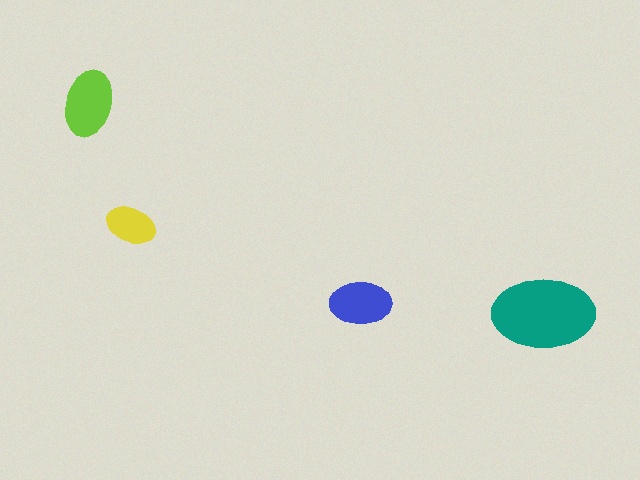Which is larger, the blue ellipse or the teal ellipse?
The teal one.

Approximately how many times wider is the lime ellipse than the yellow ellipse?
About 1.5 times wider.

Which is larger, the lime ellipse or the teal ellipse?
The teal one.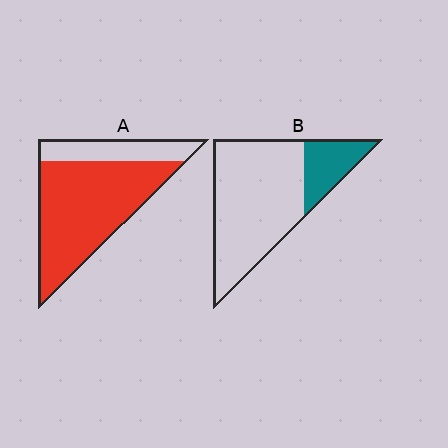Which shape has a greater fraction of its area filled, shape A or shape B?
Shape A.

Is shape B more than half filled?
No.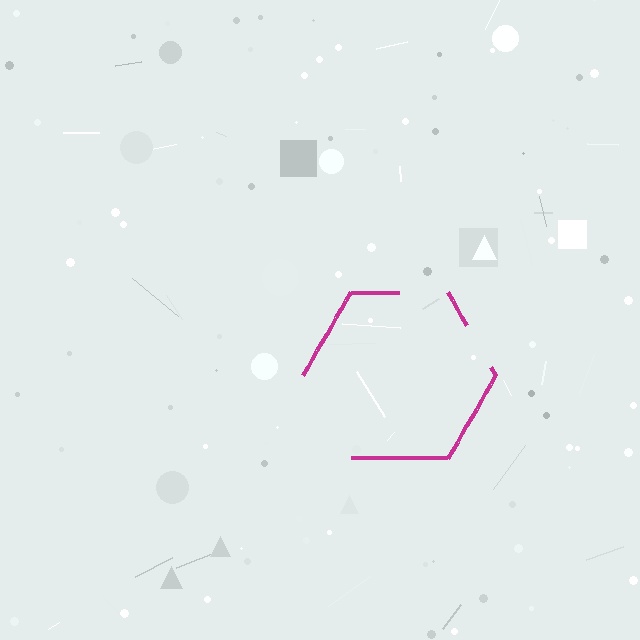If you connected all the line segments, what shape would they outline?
They would outline a hexagon.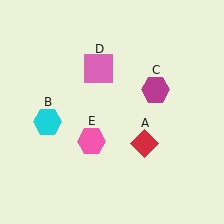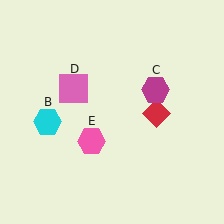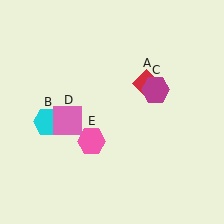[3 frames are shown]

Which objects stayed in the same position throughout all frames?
Cyan hexagon (object B) and magenta hexagon (object C) and pink hexagon (object E) remained stationary.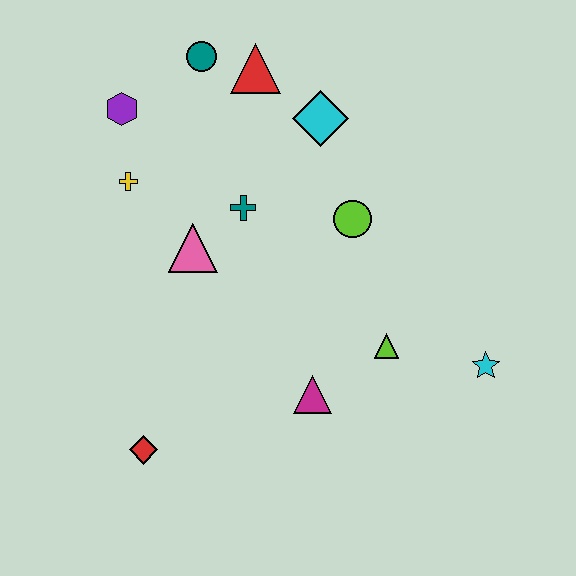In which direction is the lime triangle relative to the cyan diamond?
The lime triangle is below the cyan diamond.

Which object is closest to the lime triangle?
The magenta triangle is closest to the lime triangle.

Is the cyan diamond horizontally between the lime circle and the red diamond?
Yes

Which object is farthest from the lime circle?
The red diamond is farthest from the lime circle.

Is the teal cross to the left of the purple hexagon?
No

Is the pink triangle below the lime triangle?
No